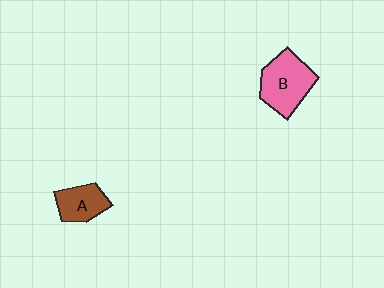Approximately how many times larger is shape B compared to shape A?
Approximately 1.6 times.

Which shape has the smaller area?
Shape A (brown).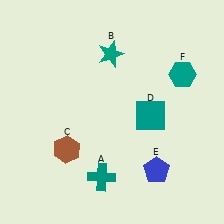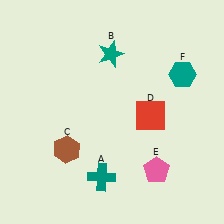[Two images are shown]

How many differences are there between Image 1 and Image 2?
There are 2 differences between the two images.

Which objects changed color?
D changed from teal to red. E changed from blue to pink.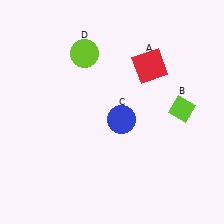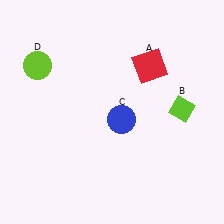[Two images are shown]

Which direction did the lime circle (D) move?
The lime circle (D) moved left.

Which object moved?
The lime circle (D) moved left.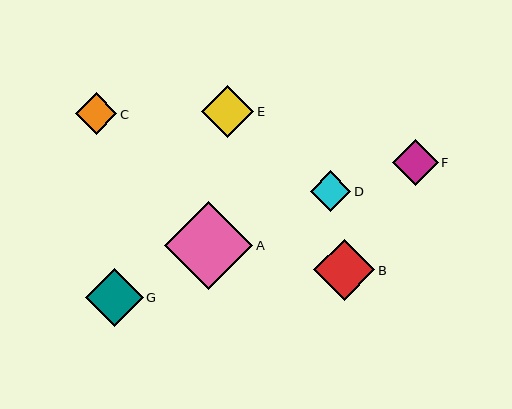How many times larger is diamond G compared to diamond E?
Diamond G is approximately 1.1 times the size of diamond E.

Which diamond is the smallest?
Diamond D is the smallest with a size of approximately 40 pixels.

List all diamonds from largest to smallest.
From largest to smallest: A, B, G, E, F, C, D.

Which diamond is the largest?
Diamond A is the largest with a size of approximately 88 pixels.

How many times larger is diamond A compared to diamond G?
Diamond A is approximately 1.5 times the size of diamond G.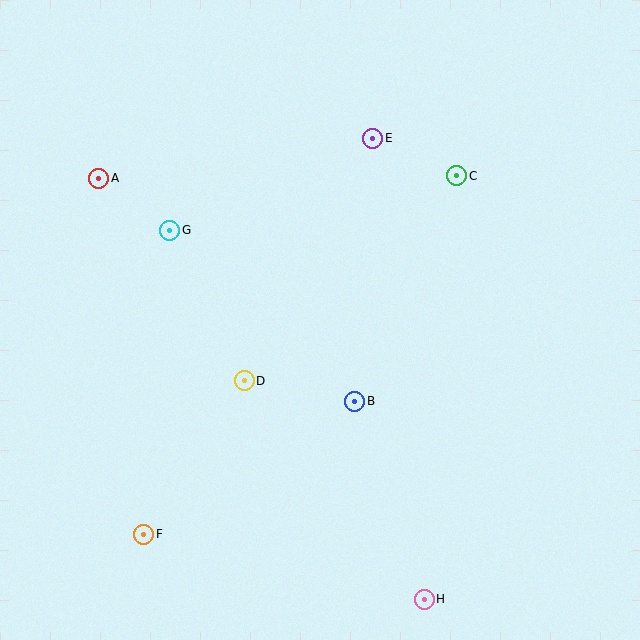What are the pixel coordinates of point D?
Point D is at (244, 381).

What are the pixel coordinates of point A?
Point A is at (99, 178).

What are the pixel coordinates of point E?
Point E is at (373, 138).